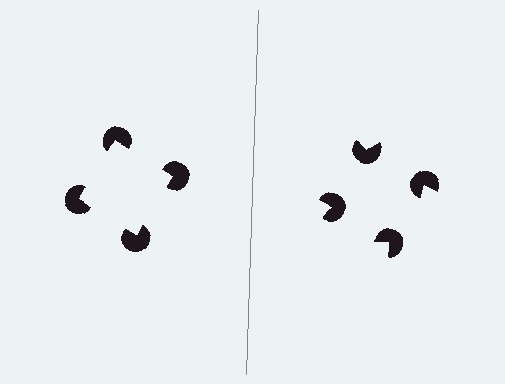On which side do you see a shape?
An illusory square appears on the left side. On the right side the wedge cuts are rotated, so no coherent shape forms.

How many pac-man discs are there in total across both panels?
8 — 4 on each side.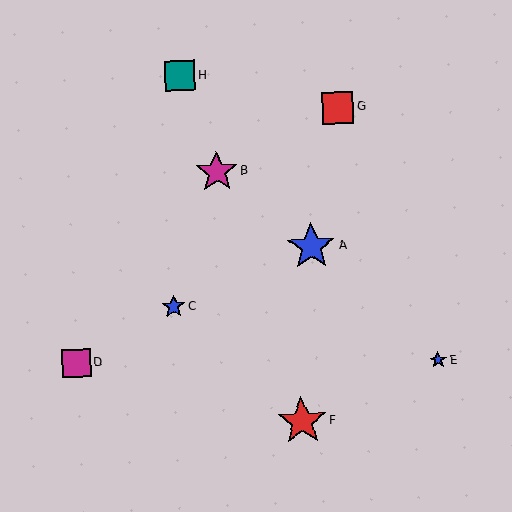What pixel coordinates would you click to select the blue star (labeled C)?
Click at (174, 307) to select the blue star C.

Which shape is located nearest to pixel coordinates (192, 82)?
The teal square (labeled H) at (180, 76) is nearest to that location.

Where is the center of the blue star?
The center of the blue star is at (311, 247).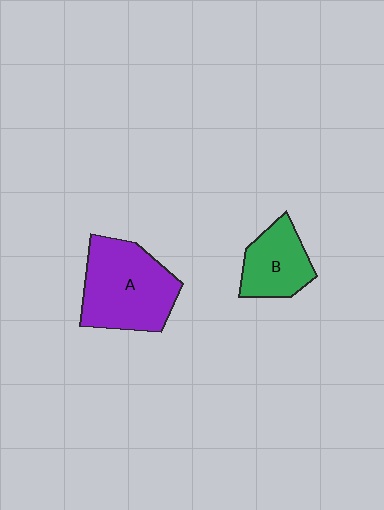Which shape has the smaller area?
Shape B (green).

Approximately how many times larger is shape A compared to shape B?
Approximately 1.7 times.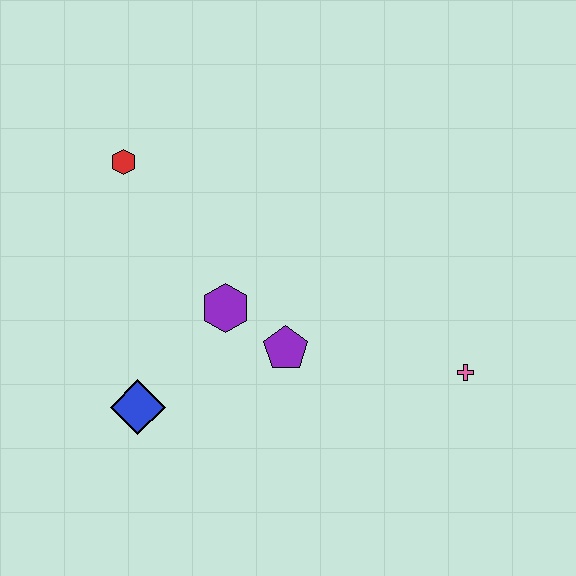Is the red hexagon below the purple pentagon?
No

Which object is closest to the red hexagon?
The purple hexagon is closest to the red hexagon.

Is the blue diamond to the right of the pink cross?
No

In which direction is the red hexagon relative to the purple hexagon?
The red hexagon is above the purple hexagon.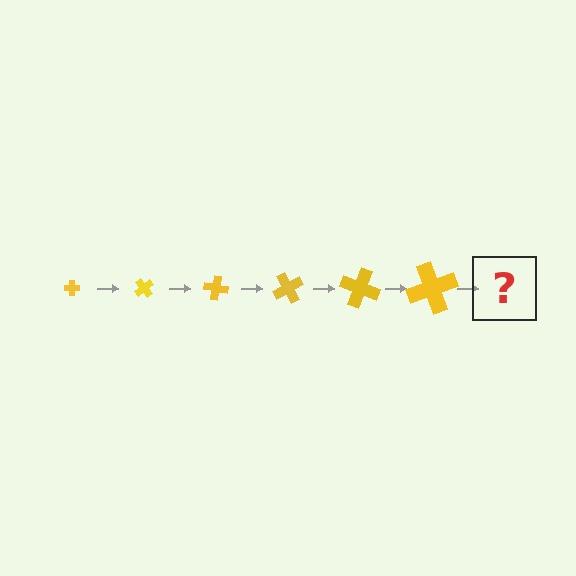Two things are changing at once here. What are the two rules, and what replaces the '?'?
The two rules are that the cross grows larger each step and it rotates 50 degrees each step. The '?' should be a cross, larger than the previous one and rotated 300 degrees from the start.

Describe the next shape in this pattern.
It should be a cross, larger than the previous one and rotated 300 degrees from the start.